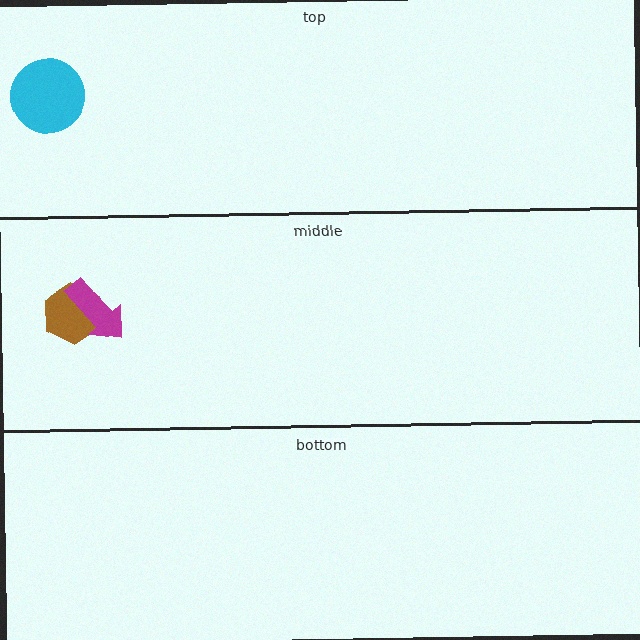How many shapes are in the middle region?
2.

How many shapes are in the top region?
1.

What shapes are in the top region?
The cyan circle.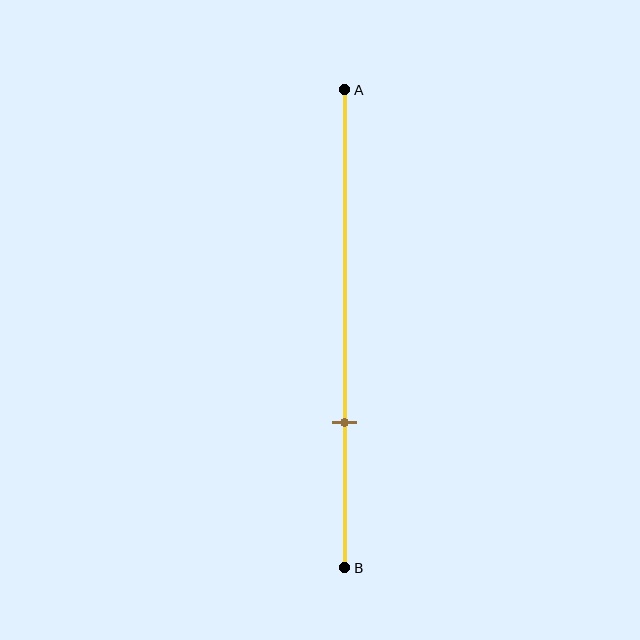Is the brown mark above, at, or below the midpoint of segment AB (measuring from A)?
The brown mark is below the midpoint of segment AB.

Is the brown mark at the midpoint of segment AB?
No, the mark is at about 70% from A, not at the 50% midpoint.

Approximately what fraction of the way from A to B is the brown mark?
The brown mark is approximately 70% of the way from A to B.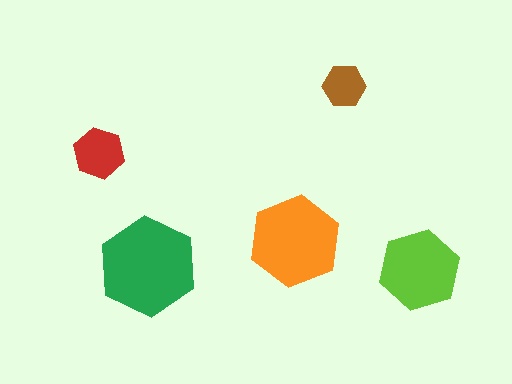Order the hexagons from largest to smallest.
the green one, the orange one, the lime one, the red one, the brown one.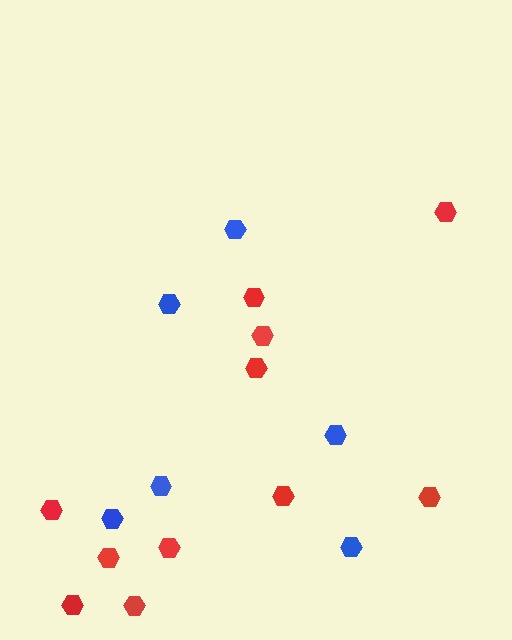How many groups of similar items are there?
There are 2 groups: one group of blue hexagons (6) and one group of red hexagons (11).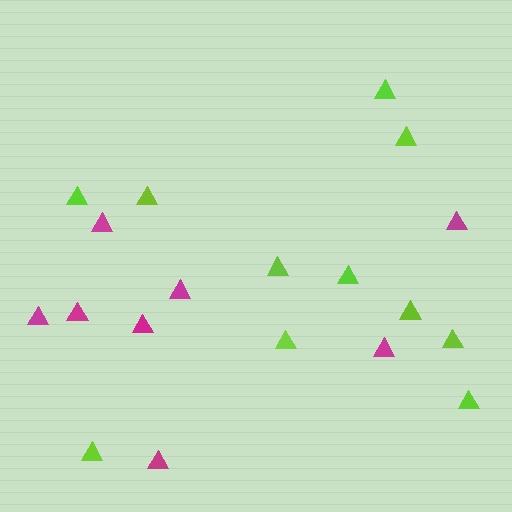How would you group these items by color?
There are 2 groups: one group of lime triangles (11) and one group of magenta triangles (8).